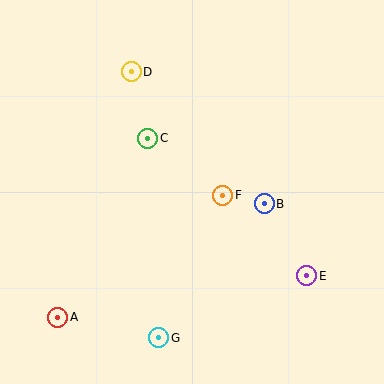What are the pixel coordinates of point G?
Point G is at (159, 338).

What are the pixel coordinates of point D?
Point D is at (131, 72).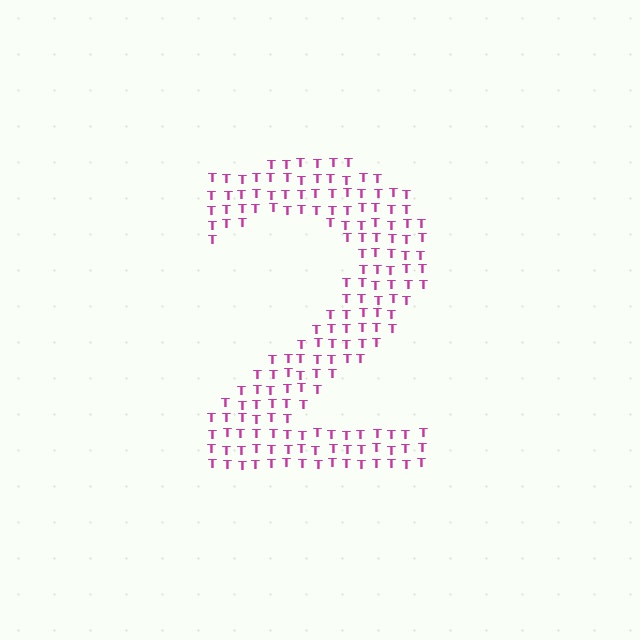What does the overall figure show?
The overall figure shows the digit 2.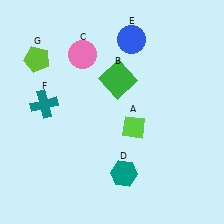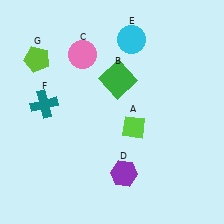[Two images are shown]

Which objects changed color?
D changed from teal to purple. E changed from blue to cyan.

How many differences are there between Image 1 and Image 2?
There are 2 differences between the two images.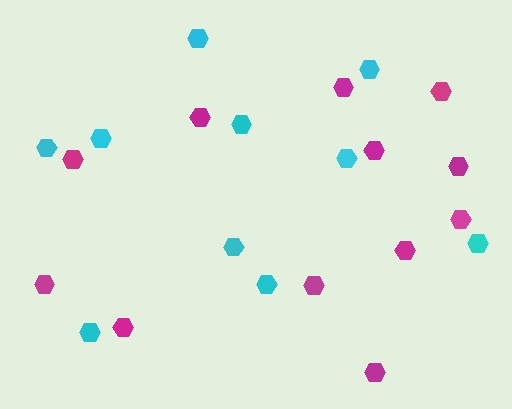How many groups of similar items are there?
There are 2 groups: one group of magenta hexagons (12) and one group of cyan hexagons (10).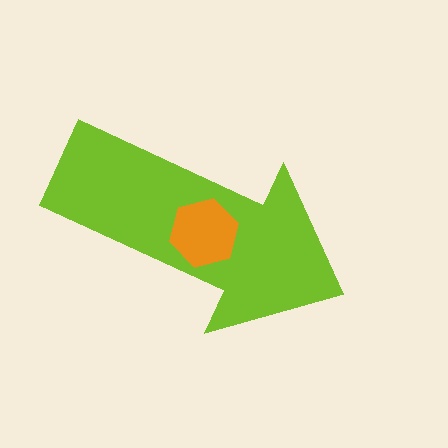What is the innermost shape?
The orange hexagon.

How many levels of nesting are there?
2.